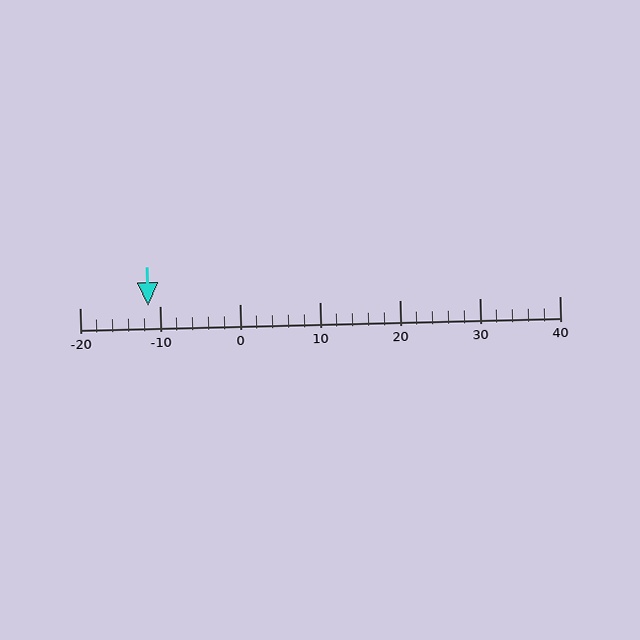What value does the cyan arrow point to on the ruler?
The cyan arrow points to approximately -12.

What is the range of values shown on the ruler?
The ruler shows values from -20 to 40.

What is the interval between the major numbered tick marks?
The major tick marks are spaced 10 units apart.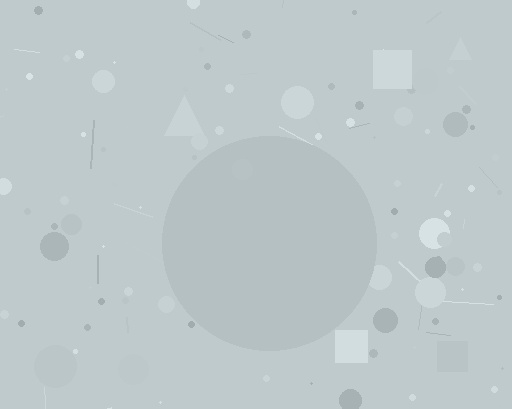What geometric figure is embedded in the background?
A circle is embedded in the background.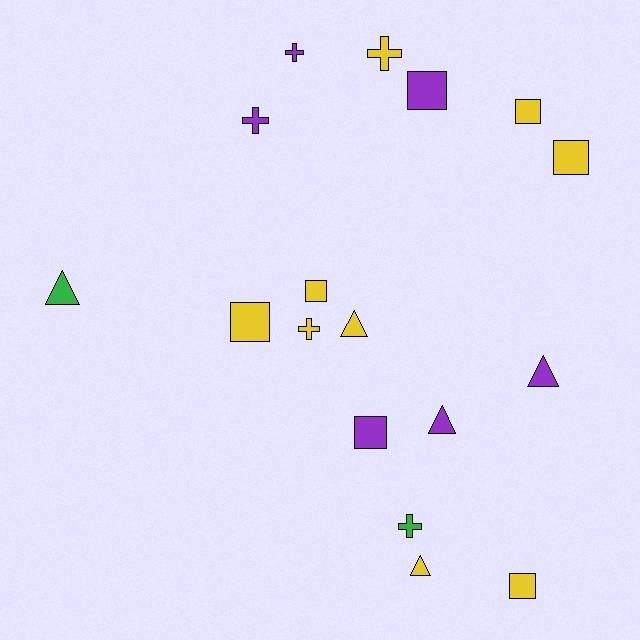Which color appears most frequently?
Yellow, with 9 objects.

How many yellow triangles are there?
There are 2 yellow triangles.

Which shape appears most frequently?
Square, with 7 objects.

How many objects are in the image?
There are 17 objects.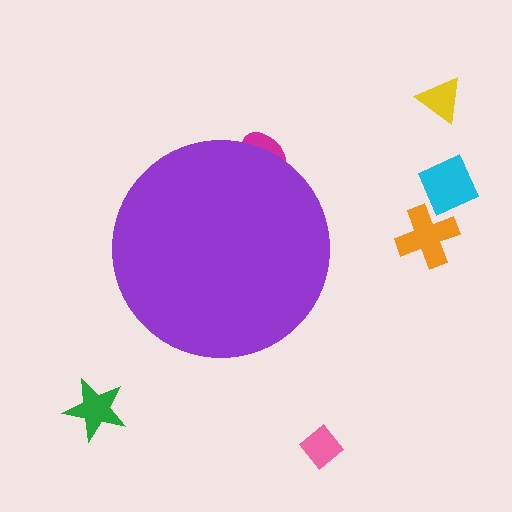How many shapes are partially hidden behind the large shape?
1 shape is partially hidden.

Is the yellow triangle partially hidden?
No, the yellow triangle is fully visible.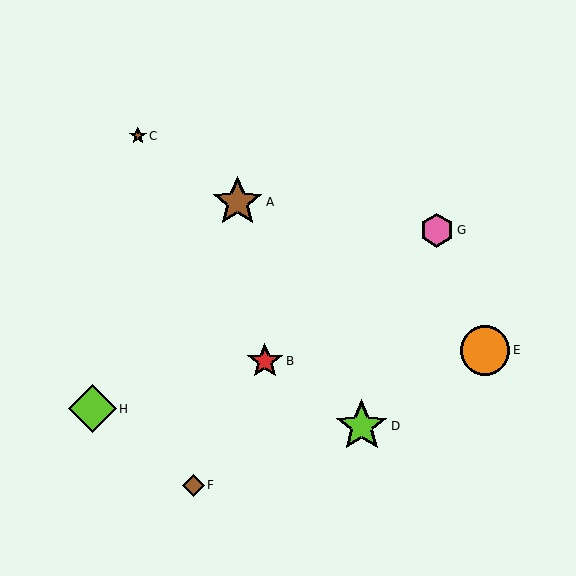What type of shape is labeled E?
Shape E is an orange circle.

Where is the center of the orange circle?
The center of the orange circle is at (485, 351).